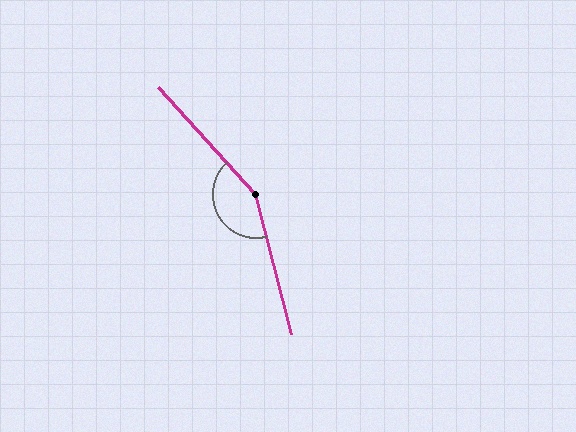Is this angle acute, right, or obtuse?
It is obtuse.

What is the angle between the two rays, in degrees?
Approximately 152 degrees.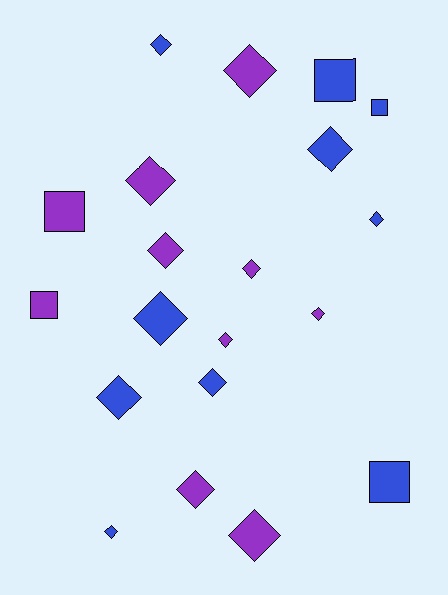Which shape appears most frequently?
Diamond, with 15 objects.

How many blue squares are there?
There are 3 blue squares.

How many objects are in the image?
There are 20 objects.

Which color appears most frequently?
Purple, with 10 objects.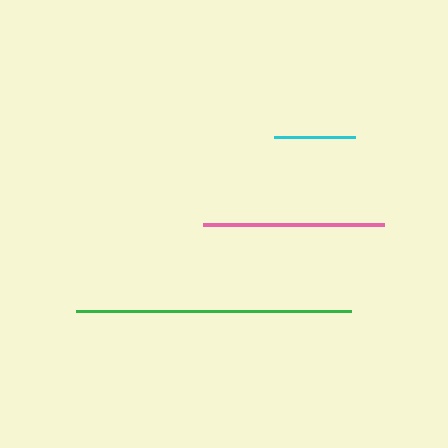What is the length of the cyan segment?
The cyan segment is approximately 81 pixels long.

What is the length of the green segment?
The green segment is approximately 276 pixels long.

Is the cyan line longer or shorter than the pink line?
The pink line is longer than the cyan line.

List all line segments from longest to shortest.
From longest to shortest: green, pink, cyan.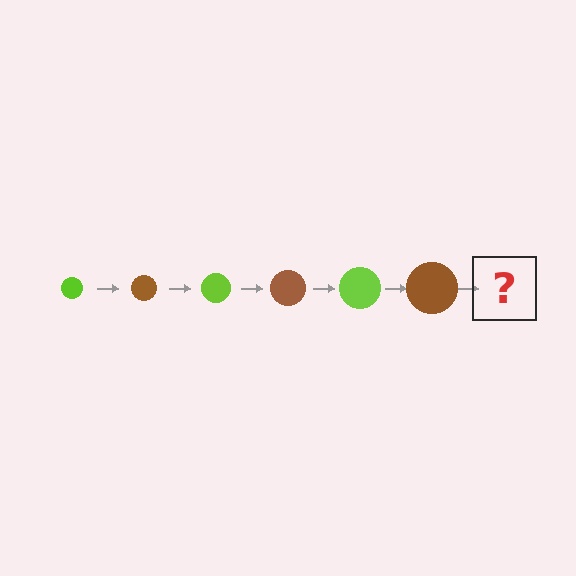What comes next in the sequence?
The next element should be a lime circle, larger than the previous one.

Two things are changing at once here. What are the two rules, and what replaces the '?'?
The two rules are that the circle grows larger each step and the color cycles through lime and brown. The '?' should be a lime circle, larger than the previous one.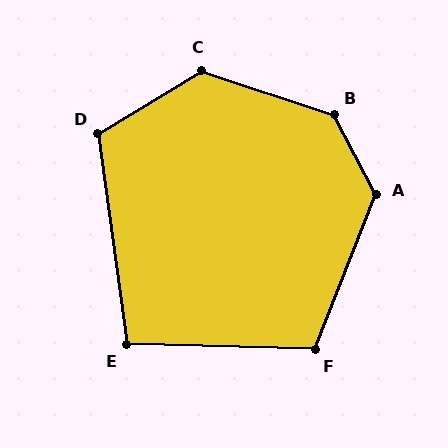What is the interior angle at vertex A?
Approximately 131 degrees (obtuse).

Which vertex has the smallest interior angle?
E, at approximately 99 degrees.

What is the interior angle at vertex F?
Approximately 110 degrees (obtuse).